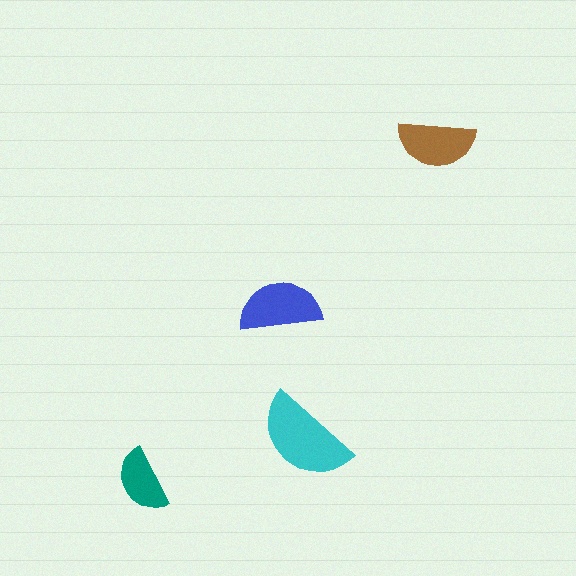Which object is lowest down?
The teal semicircle is bottommost.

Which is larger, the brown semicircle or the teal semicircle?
The brown one.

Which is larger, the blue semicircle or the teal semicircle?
The blue one.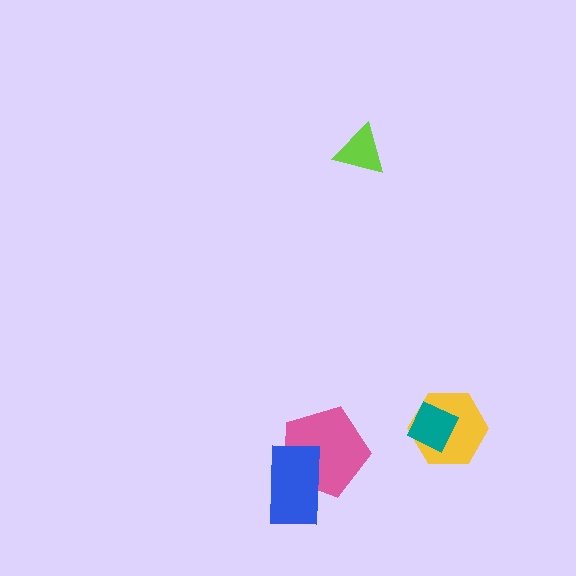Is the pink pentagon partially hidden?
Yes, it is partially covered by another shape.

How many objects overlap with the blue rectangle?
1 object overlaps with the blue rectangle.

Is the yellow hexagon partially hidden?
Yes, it is partially covered by another shape.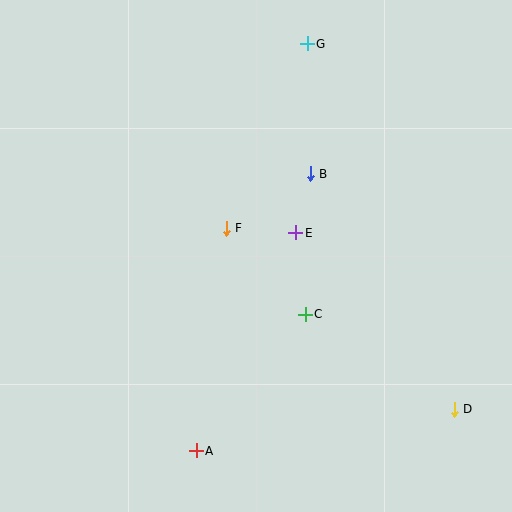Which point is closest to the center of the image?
Point F at (226, 228) is closest to the center.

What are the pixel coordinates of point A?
Point A is at (196, 451).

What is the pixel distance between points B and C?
The distance between B and C is 141 pixels.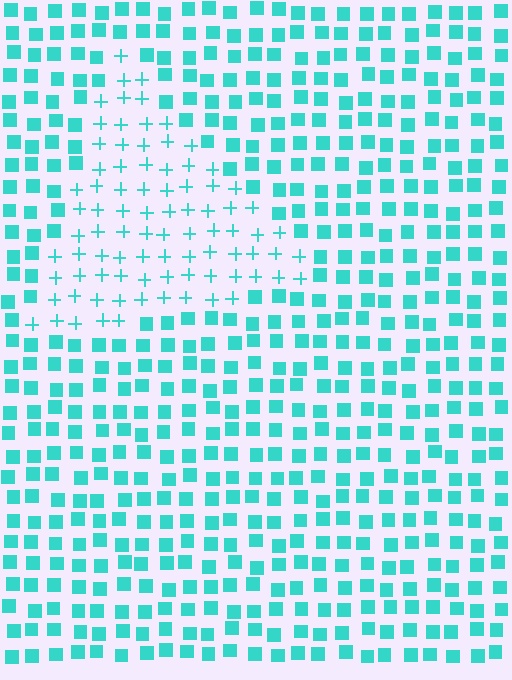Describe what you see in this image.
The image is filled with small cyan elements arranged in a uniform grid. A triangle-shaped region contains plus signs, while the surrounding area contains squares. The boundary is defined purely by the change in element shape.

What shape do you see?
I see a triangle.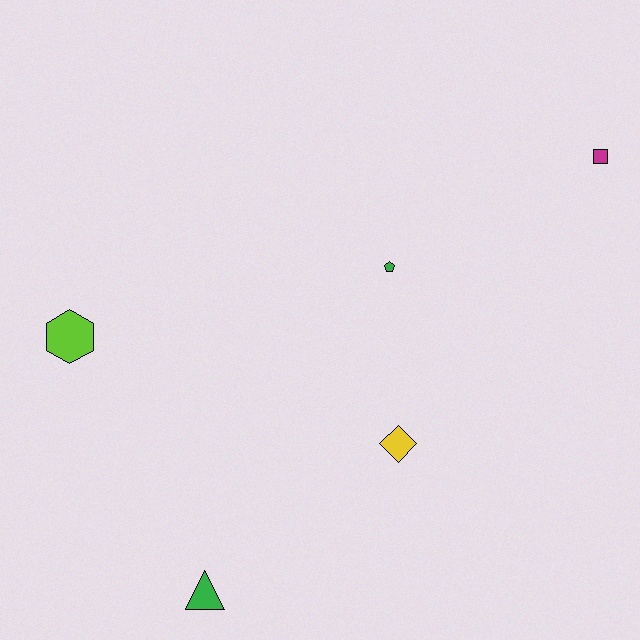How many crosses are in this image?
There are no crosses.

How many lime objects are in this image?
There is 1 lime object.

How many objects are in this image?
There are 5 objects.